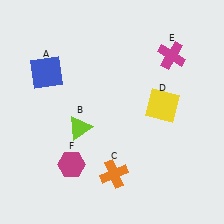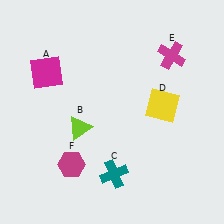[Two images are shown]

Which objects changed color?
A changed from blue to magenta. C changed from orange to teal.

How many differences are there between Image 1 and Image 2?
There are 2 differences between the two images.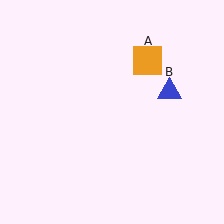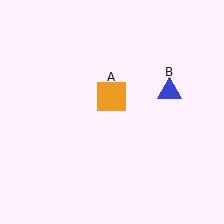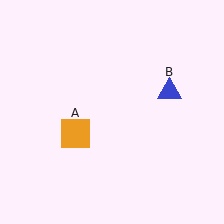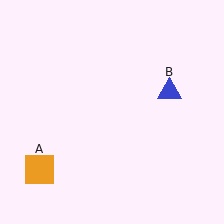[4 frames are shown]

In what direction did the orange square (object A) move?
The orange square (object A) moved down and to the left.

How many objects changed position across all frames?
1 object changed position: orange square (object A).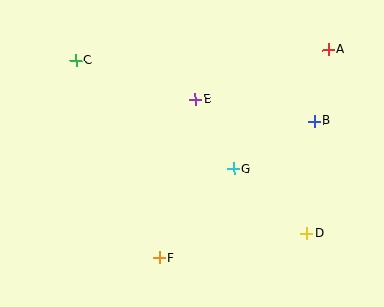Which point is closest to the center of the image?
Point G at (234, 168) is closest to the center.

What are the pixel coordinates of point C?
Point C is at (76, 60).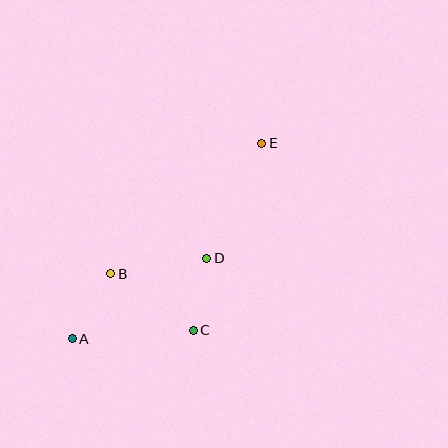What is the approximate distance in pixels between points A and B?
The distance between A and B is approximately 75 pixels.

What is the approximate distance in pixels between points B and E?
The distance between B and E is approximately 200 pixels.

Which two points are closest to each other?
Points C and D are closest to each other.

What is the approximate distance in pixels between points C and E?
The distance between C and E is approximately 199 pixels.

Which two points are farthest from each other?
Points A and E are farthest from each other.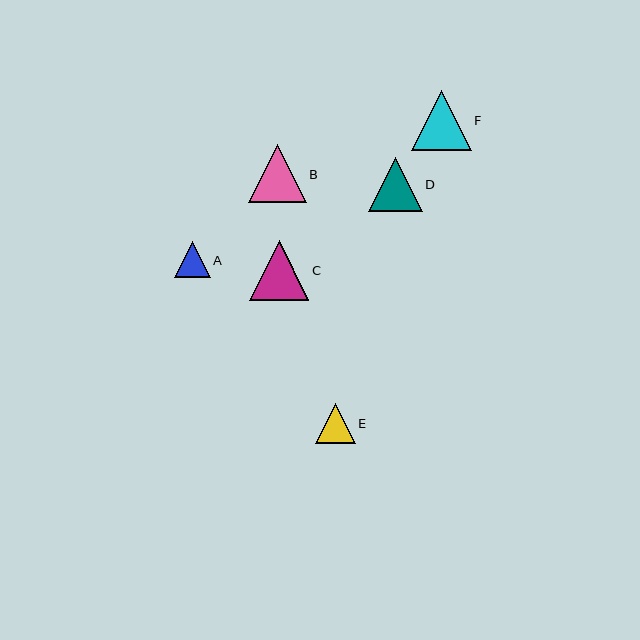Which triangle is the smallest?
Triangle A is the smallest with a size of approximately 36 pixels.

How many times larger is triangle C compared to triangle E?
Triangle C is approximately 1.5 times the size of triangle E.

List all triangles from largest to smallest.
From largest to smallest: F, C, B, D, E, A.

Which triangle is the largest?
Triangle F is the largest with a size of approximately 60 pixels.